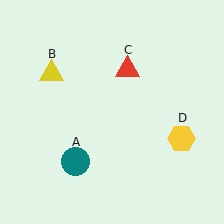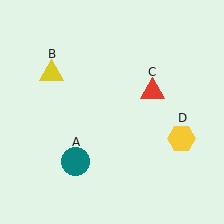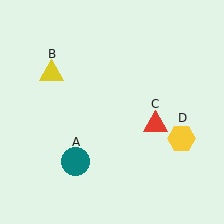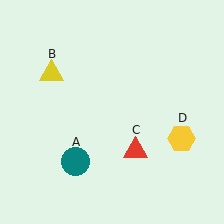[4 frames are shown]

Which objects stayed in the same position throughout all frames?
Teal circle (object A) and yellow triangle (object B) and yellow hexagon (object D) remained stationary.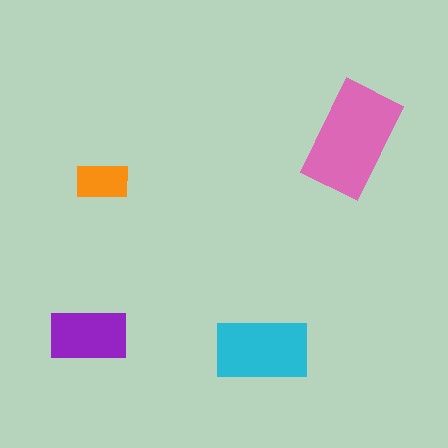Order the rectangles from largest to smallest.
the pink one, the cyan one, the purple one, the orange one.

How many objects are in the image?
There are 4 objects in the image.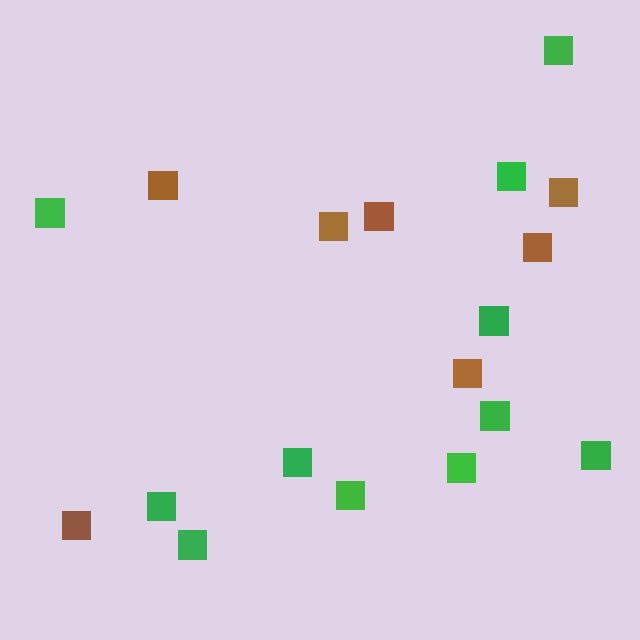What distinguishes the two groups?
There are 2 groups: one group of brown squares (7) and one group of green squares (11).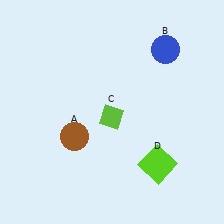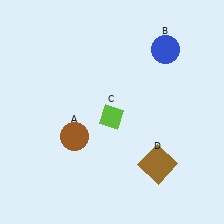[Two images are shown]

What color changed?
The square (D) changed from lime in Image 1 to brown in Image 2.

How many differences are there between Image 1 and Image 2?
There is 1 difference between the two images.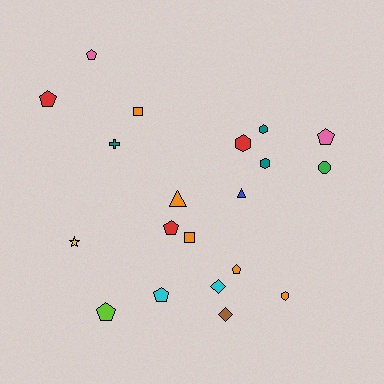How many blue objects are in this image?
There is 1 blue object.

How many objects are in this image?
There are 20 objects.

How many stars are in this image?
There is 1 star.